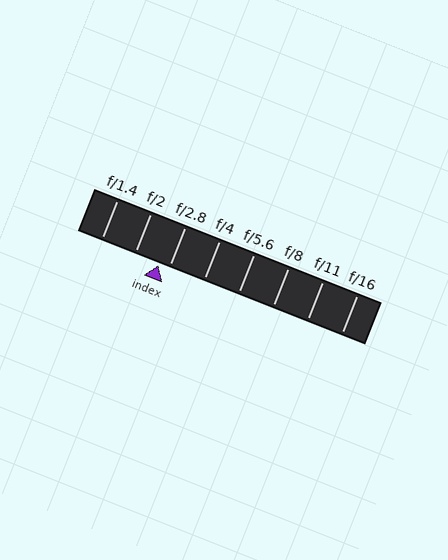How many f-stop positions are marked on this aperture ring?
There are 8 f-stop positions marked.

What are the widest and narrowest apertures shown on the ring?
The widest aperture shown is f/1.4 and the narrowest is f/16.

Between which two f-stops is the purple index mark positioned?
The index mark is between f/2 and f/2.8.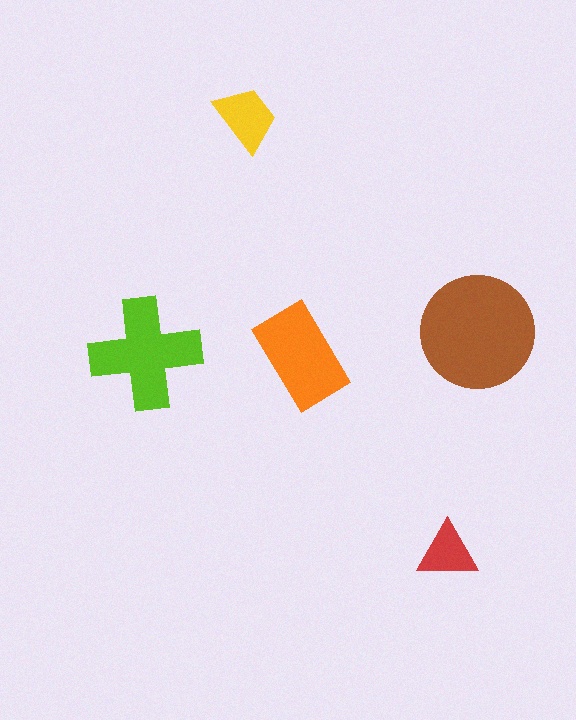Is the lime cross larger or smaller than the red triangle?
Larger.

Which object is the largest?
The brown circle.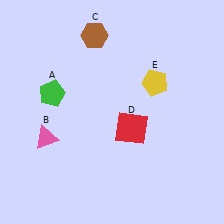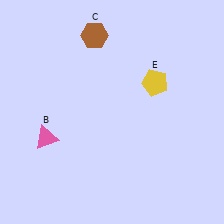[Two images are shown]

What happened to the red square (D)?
The red square (D) was removed in Image 2. It was in the bottom-right area of Image 1.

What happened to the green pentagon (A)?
The green pentagon (A) was removed in Image 2. It was in the top-left area of Image 1.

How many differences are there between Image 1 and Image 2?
There are 2 differences between the two images.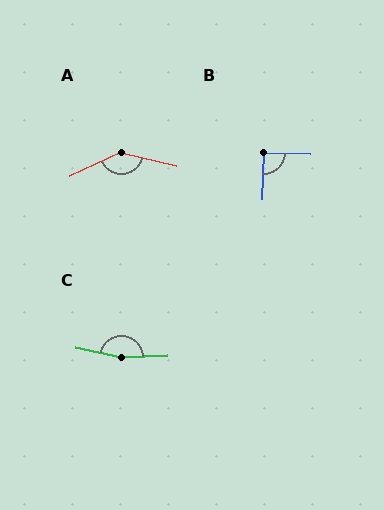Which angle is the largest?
C, at approximately 165 degrees.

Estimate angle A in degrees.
Approximately 141 degrees.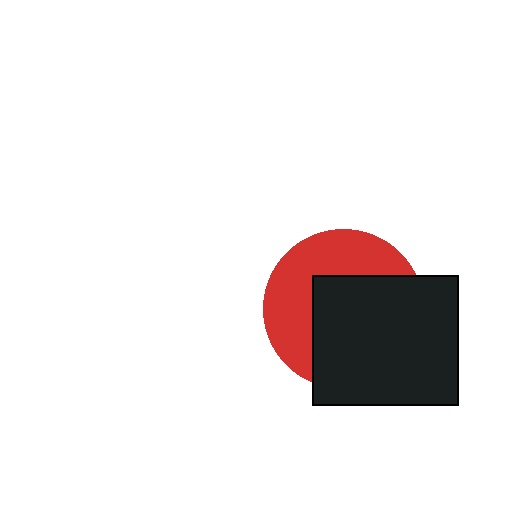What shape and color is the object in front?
The object in front is a black rectangle.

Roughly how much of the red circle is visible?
A small part of it is visible (roughly 44%).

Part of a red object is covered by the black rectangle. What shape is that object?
It is a circle.